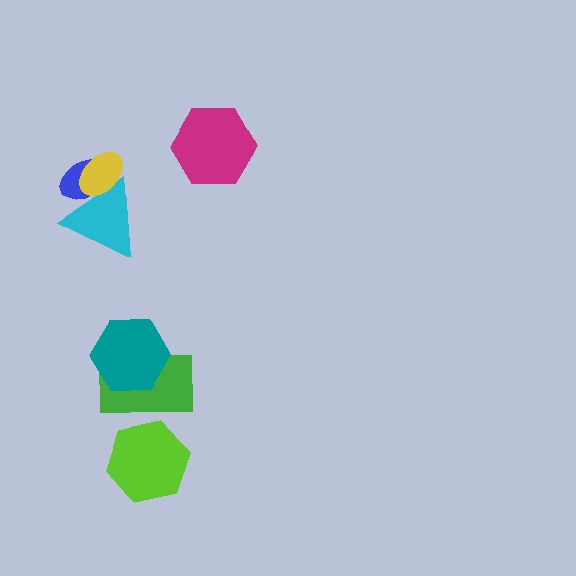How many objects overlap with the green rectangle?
2 objects overlap with the green rectangle.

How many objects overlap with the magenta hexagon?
0 objects overlap with the magenta hexagon.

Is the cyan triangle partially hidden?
Yes, it is partially covered by another shape.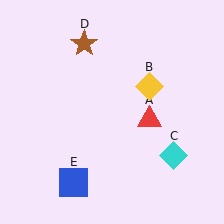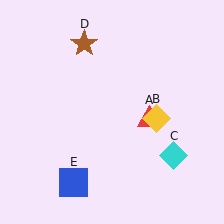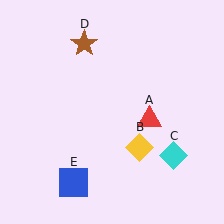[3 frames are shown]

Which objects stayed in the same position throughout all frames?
Red triangle (object A) and cyan diamond (object C) and brown star (object D) and blue square (object E) remained stationary.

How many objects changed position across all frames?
1 object changed position: yellow diamond (object B).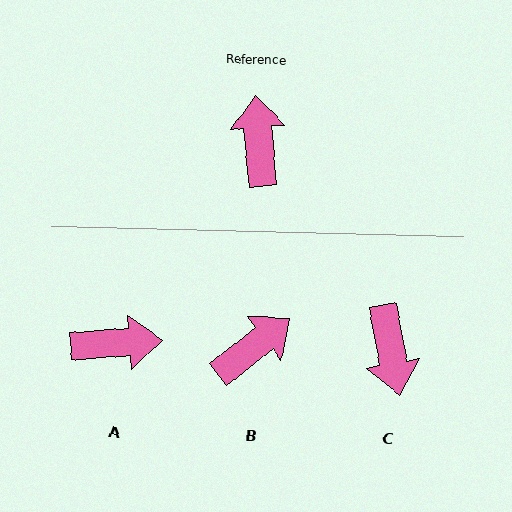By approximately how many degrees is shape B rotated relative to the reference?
Approximately 57 degrees clockwise.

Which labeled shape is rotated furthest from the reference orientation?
C, about 175 degrees away.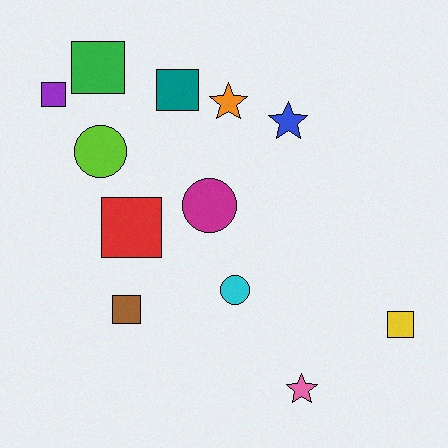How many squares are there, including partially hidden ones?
There are 6 squares.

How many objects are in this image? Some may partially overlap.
There are 12 objects.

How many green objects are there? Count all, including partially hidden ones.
There is 1 green object.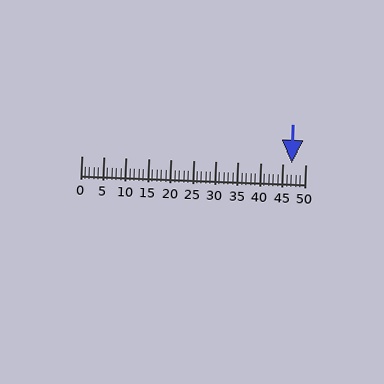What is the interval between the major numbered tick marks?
The major tick marks are spaced 5 units apart.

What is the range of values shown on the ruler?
The ruler shows values from 0 to 50.